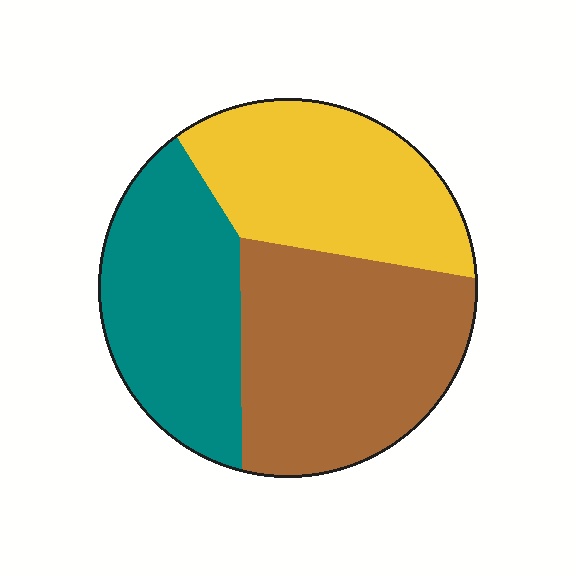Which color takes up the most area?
Brown, at roughly 40%.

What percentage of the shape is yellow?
Yellow takes up about one third (1/3) of the shape.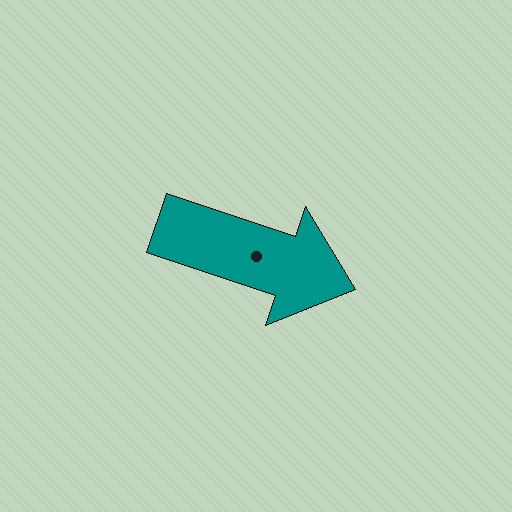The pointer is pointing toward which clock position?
Roughly 4 o'clock.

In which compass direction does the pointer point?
East.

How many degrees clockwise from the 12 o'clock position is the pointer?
Approximately 108 degrees.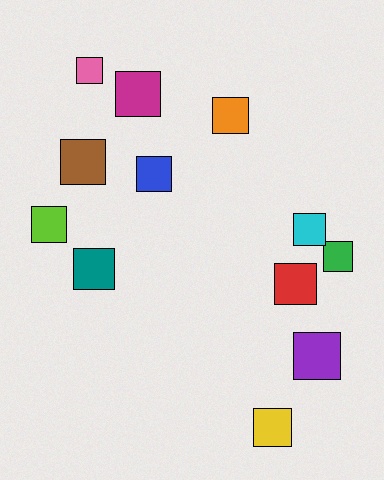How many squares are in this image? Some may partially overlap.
There are 12 squares.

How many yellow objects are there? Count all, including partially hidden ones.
There is 1 yellow object.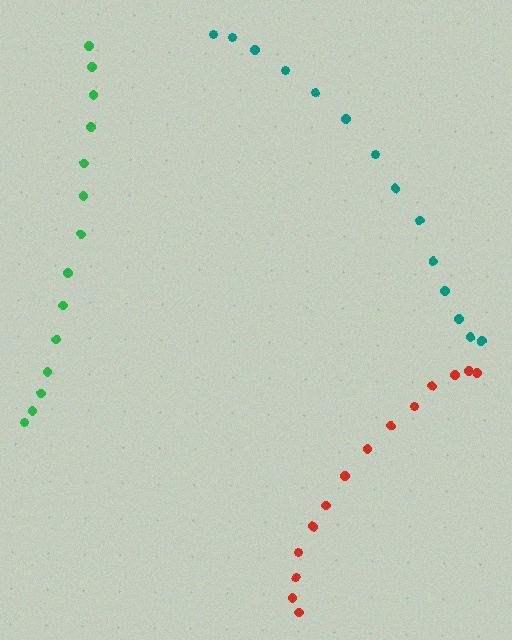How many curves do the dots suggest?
There are 3 distinct paths.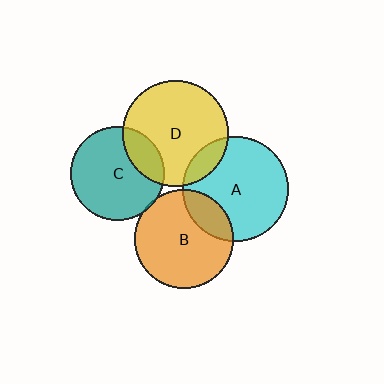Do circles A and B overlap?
Yes.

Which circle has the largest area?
Circle D (yellow).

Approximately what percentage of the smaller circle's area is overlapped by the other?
Approximately 20%.